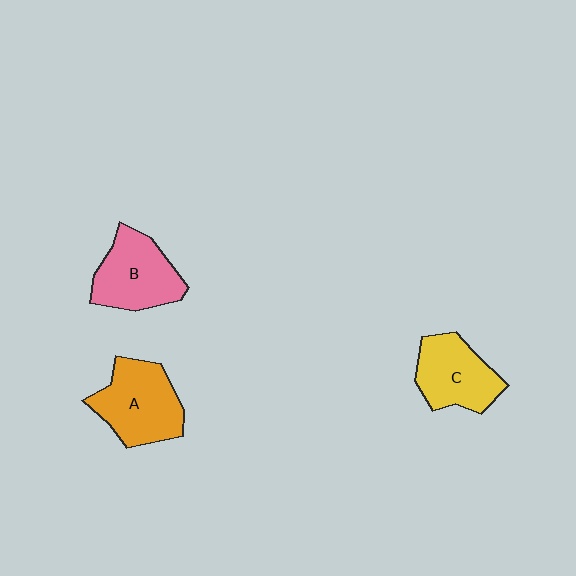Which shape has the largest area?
Shape A (orange).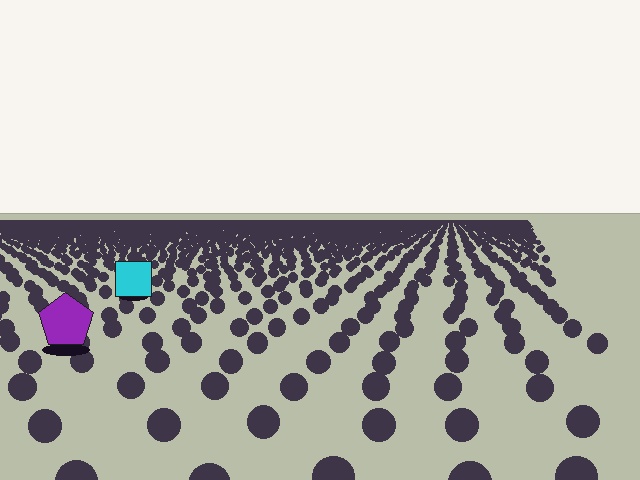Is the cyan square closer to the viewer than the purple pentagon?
No. The purple pentagon is closer — you can tell from the texture gradient: the ground texture is coarser near it.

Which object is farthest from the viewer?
The cyan square is farthest from the viewer. It appears smaller and the ground texture around it is denser.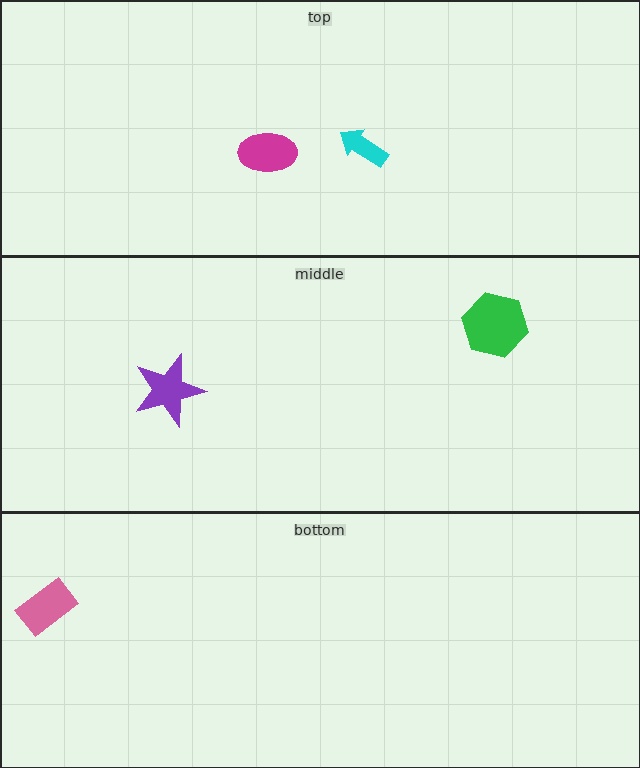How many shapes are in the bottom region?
1.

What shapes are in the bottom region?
The pink rectangle.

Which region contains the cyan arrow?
The top region.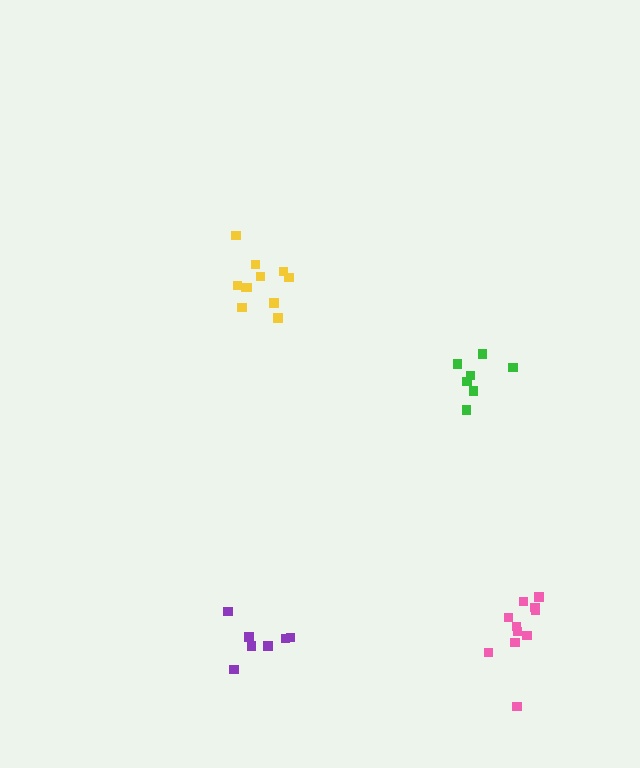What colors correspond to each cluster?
The clusters are colored: purple, yellow, pink, green.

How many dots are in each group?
Group 1: 7 dots, Group 2: 11 dots, Group 3: 11 dots, Group 4: 7 dots (36 total).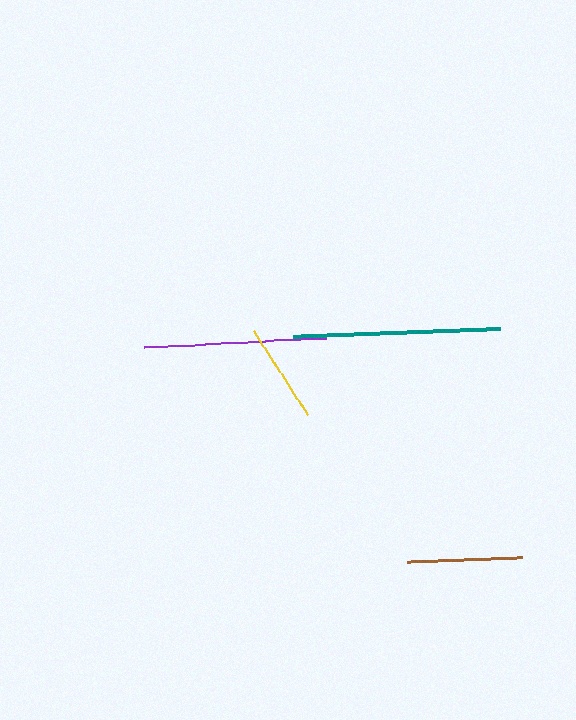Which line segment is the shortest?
The yellow line is the shortest at approximately 100 pixels.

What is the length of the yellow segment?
The yellow segment is approximately 100 pixels long.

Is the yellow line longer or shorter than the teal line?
The teal line is longer than the yellow line.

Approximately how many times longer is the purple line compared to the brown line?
The purple line is approximately 1.6 times the length of the brown line.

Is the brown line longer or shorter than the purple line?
The purple line is longer than the brown line.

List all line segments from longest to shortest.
From longest to shortest: teal, purple, brown, yellow.